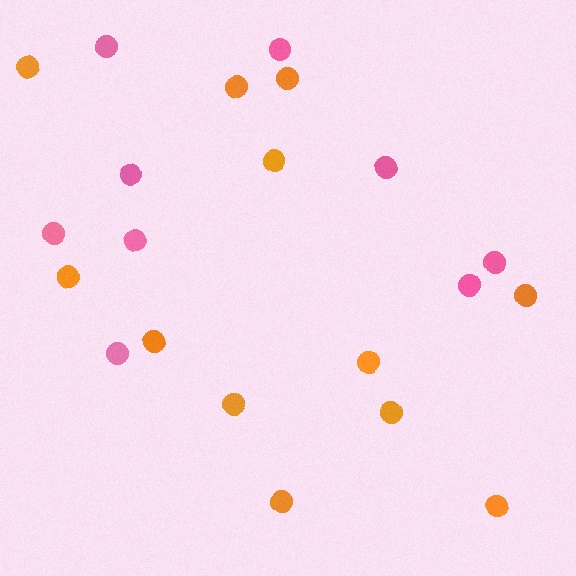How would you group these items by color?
There are 2 groups: one group of orange circles (12) and one group of pink circles (9).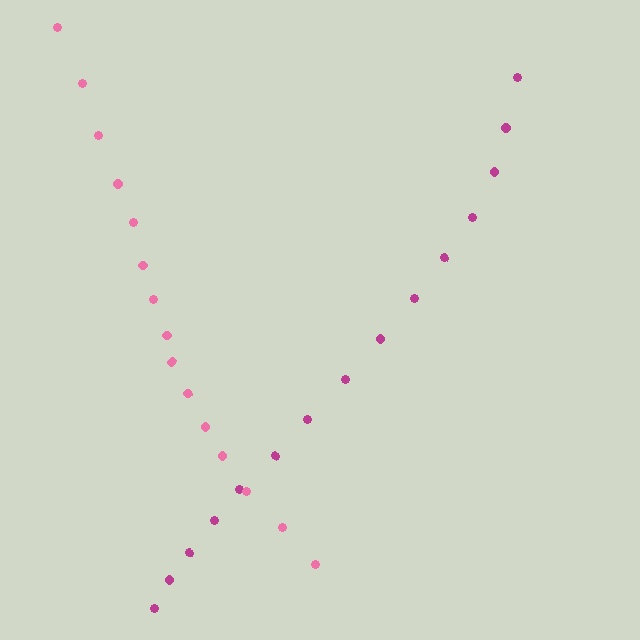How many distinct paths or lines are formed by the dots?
There are 2 distinct paths.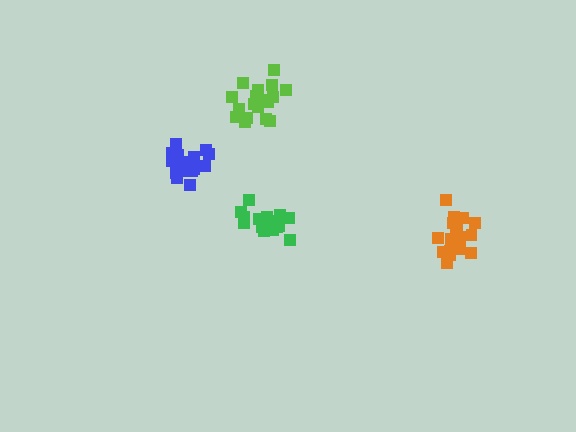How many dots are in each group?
Group 1: 17 dots, Group 2: 16 dots, Group 3: 19 dots, Group 4: 17 dots (69 total).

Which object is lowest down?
The orange cluster is bottommost.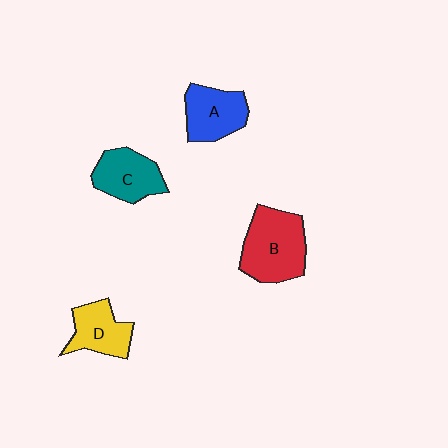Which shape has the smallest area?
Shape D (yellow).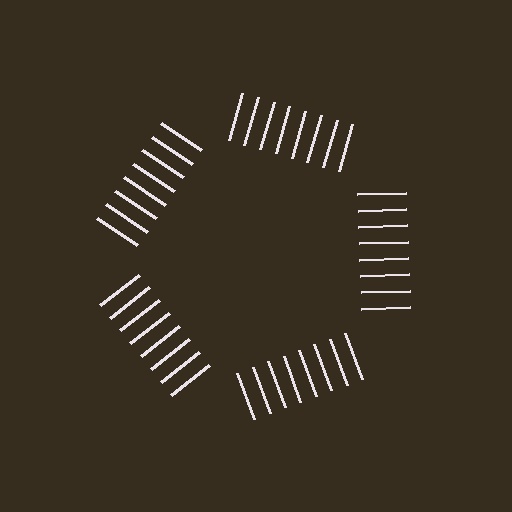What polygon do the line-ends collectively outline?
An illusory pentagon — the line segments terminate on its edges but no continuous stroke is drawn.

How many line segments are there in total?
40 — 8 along each of the 5 edges.